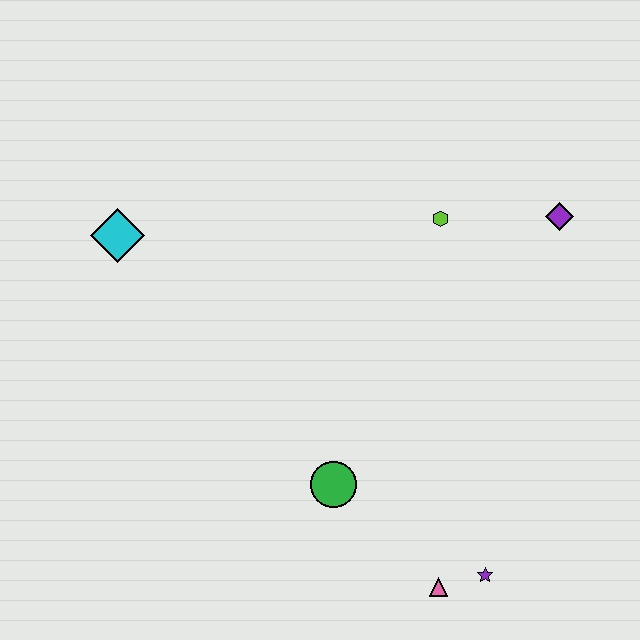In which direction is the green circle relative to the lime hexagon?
The green circle is below the lime hexagon.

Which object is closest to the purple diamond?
The lime hexagon is closest to the purple diamond.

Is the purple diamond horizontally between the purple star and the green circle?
No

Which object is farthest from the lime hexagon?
The pink triangle is farthest from the lime hexagon.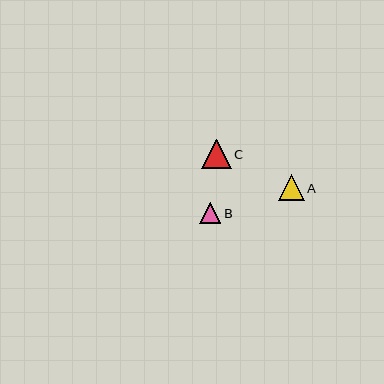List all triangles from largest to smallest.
From largest to smallest: C, A, B.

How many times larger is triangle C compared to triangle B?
Triangle C is approximately 1.4 times the size of triangle B.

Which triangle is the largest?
Triangle C is the largest with a size of approximately 30 pixels.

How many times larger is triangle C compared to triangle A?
Triangle C is approximately 1.1 times the size of triangle A.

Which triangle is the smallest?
Triangle B is the smallest with a size of approximately 21 pixels.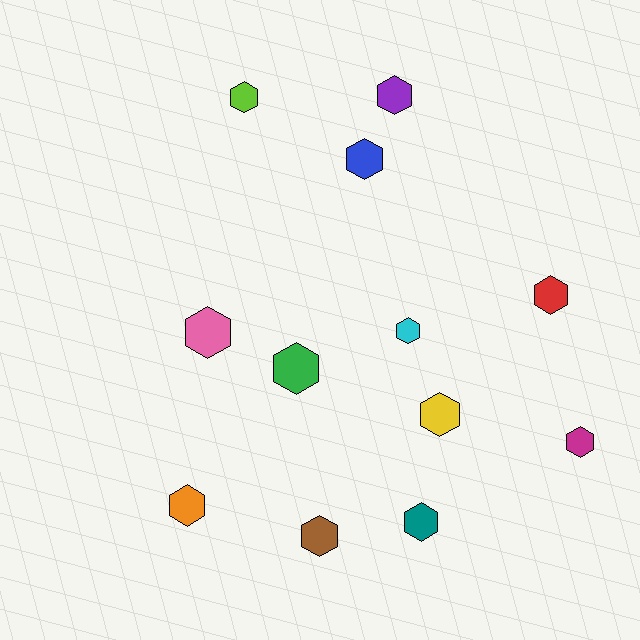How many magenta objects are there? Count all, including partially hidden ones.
There is 1 magenta object.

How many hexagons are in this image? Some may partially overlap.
There are 12 hexagons.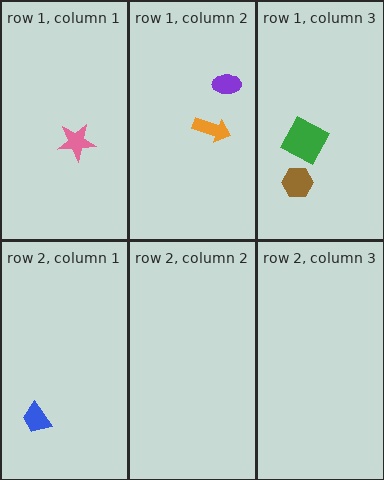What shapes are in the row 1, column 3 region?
The brown hexagon, the green square.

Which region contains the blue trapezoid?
The row 2, column 1 region.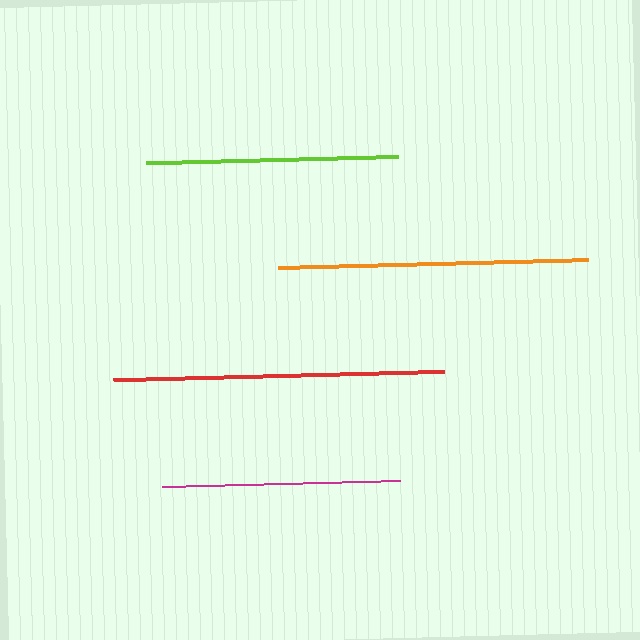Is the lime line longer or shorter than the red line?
The red line is longer than the lime line.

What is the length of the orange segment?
The orange segment is approximately 310 pixels long.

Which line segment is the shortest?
The magenta line is the shortest at approximately 238 pixels.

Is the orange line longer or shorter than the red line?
The red line is longer than the orange line.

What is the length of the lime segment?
The lime segment is approximately 252 pixels long.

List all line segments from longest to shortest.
From longest to shortest: red, orange, lime, magenta.